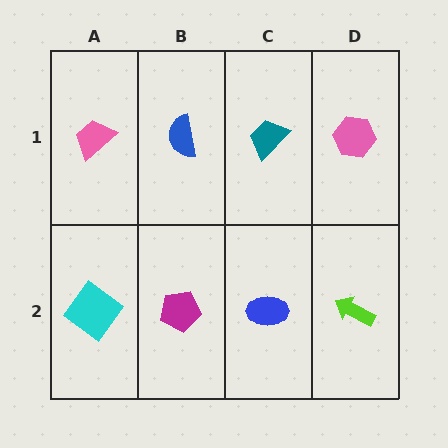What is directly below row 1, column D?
A lime arrow.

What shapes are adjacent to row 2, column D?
A pink hexagon (row 1, column D), a blue ellipse (row 2, column C).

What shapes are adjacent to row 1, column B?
A magenta pentagon (row 2, column B), a pink trapezoid (row 1, column A), a teal trapezoid (row 1, column C).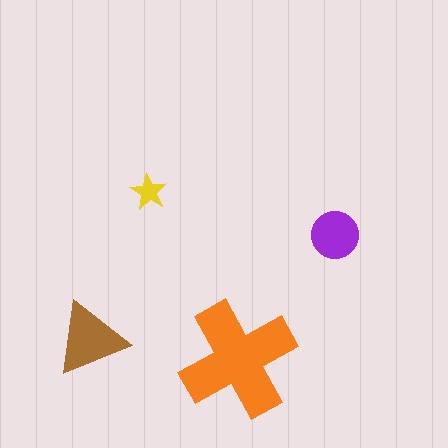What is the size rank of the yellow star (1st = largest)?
4th.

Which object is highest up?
The yellow star is topmost.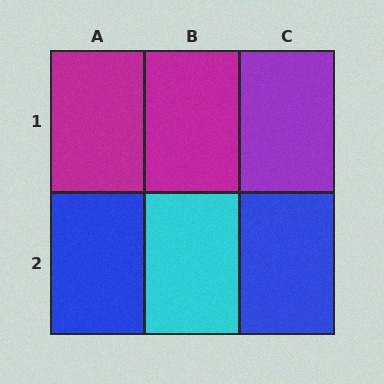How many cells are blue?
2 cells are blue.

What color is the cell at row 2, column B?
Cyan.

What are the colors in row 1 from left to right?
Magenta, magenta, purple.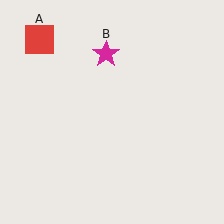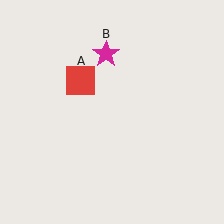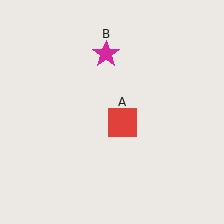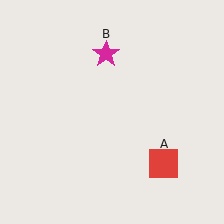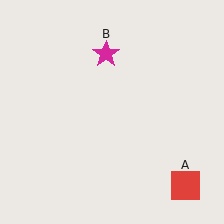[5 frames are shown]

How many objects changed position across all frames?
1 object changed position: red square (object A).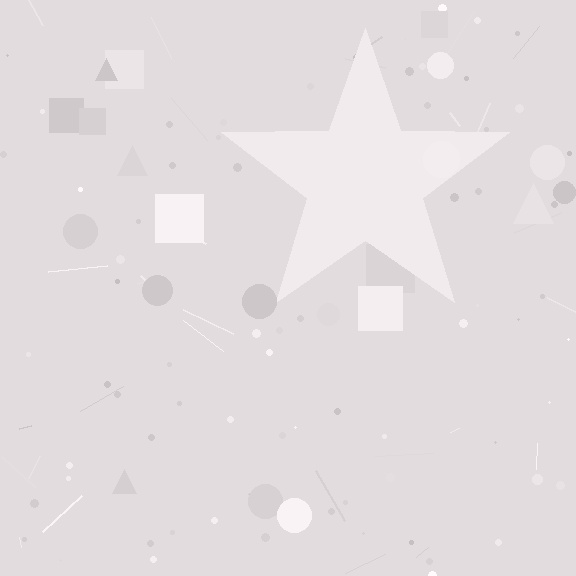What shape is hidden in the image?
A star is hidden in the image.